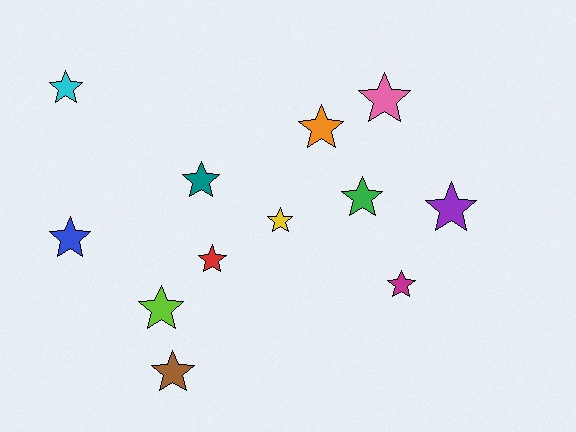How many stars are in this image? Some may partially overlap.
There are 12 stars.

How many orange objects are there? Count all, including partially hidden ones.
There is 1 orange object.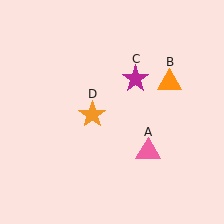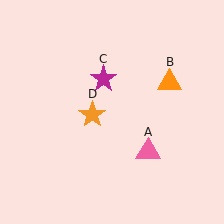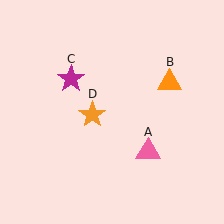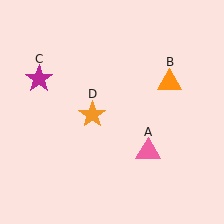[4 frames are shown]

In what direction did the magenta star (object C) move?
The magenta star (object C) moved left.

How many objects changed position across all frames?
1 object changed position: magenta star (object C).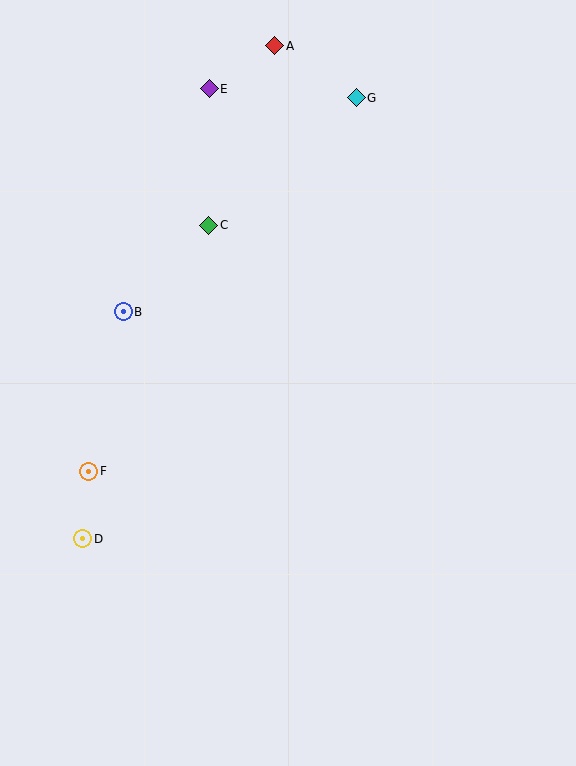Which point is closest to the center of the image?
Point C at (209, 225) is closest to the center.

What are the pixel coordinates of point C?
Point C is at (209, 225).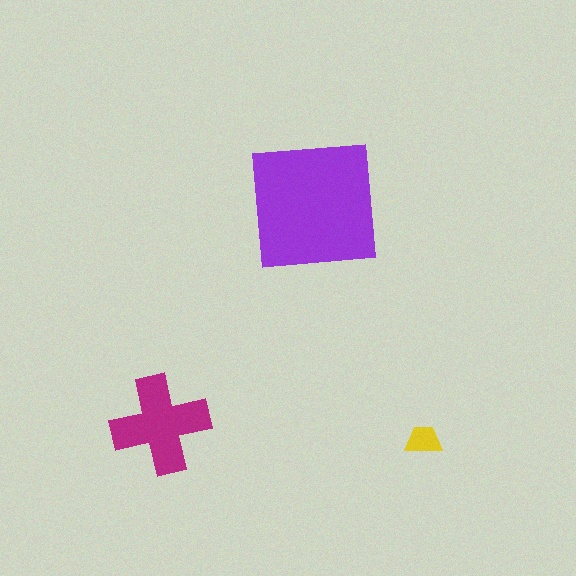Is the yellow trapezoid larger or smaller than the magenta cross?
Smaller.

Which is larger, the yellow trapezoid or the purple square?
The purple square.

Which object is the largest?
The purple square.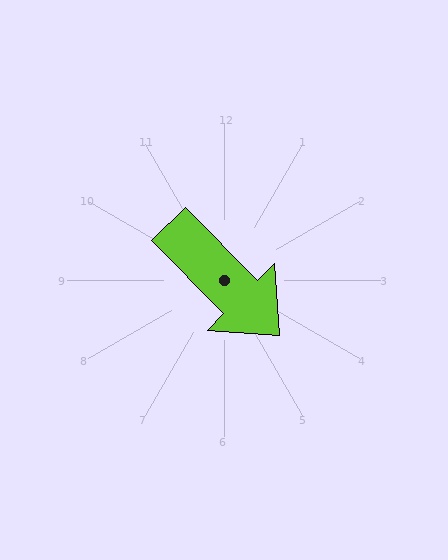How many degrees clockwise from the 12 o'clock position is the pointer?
Approximately 135 degrees.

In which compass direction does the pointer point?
Southeast.